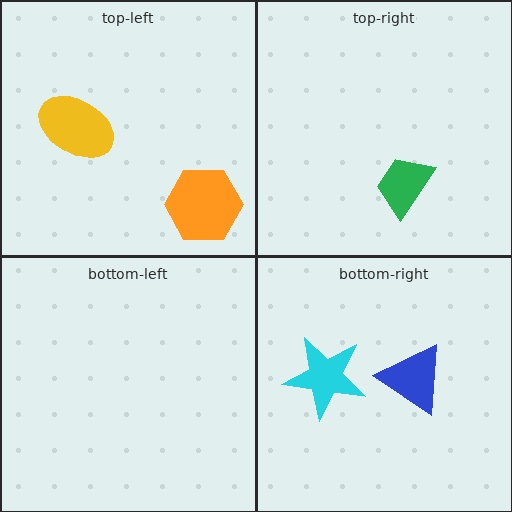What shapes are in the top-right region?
The green trapezoid.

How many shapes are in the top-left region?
2.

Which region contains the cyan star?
The bottom-right region.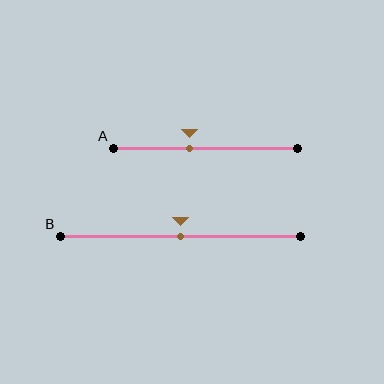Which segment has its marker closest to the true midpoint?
Segment B has its marker closest to the true midpoint.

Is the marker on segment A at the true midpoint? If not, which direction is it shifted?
No, the marker on segment A is shifted to the left by about 9% of the segment length.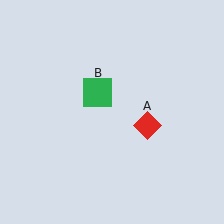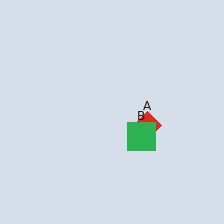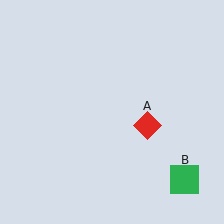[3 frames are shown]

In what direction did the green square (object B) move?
The green square (object B) moved down and to the right.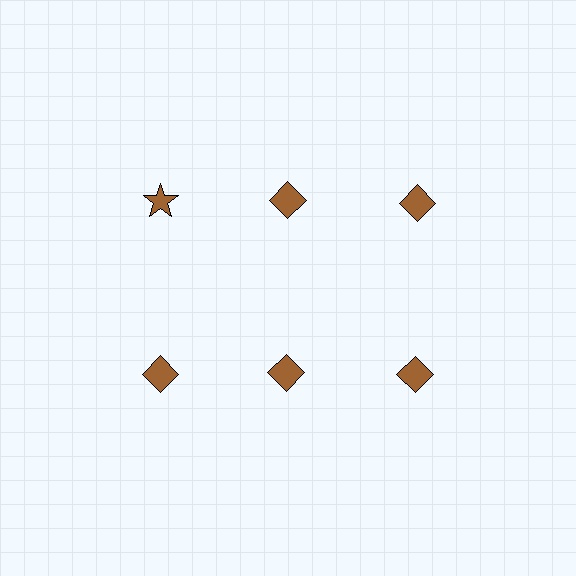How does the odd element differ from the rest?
It has a different shape: star instead of diamond.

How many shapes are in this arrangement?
There are 6 shapes arranged in a grid pattern.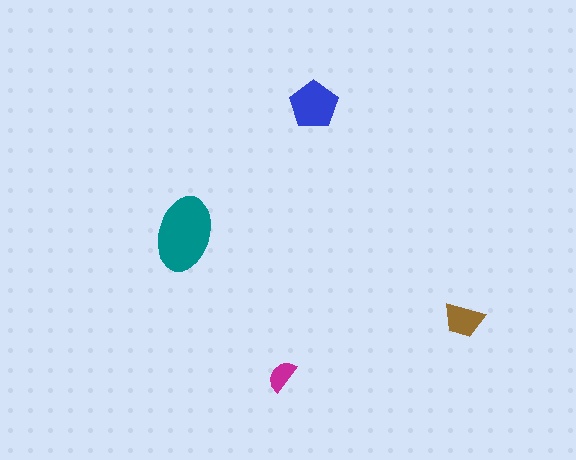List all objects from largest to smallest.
The teal ellipse, the blue pentagon, the brown trapezoid, the magenta semicircle.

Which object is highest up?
The blue pentagon is topmost.